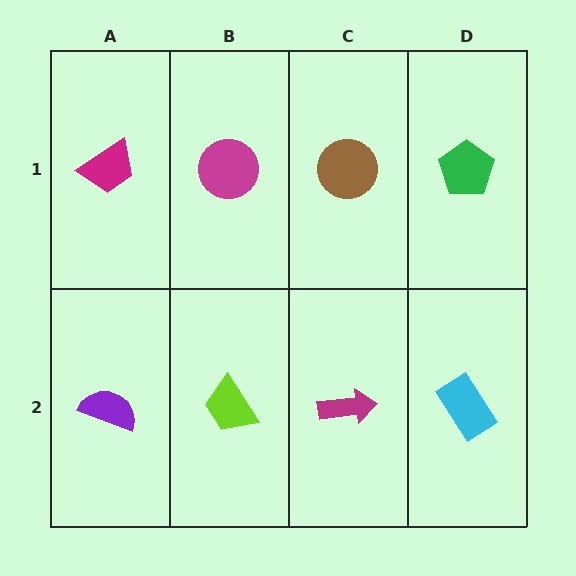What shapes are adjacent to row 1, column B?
A lime trapezoid (row 2, column B), a magenta trapezoid (row 1, column A), a brown circle (row 1, column C).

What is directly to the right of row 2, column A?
A lime trapezoid.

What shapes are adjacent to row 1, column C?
A magenta arrow (row 2, column C), a magenta circle (row 1, column B), a green pentagon (row 1, column D).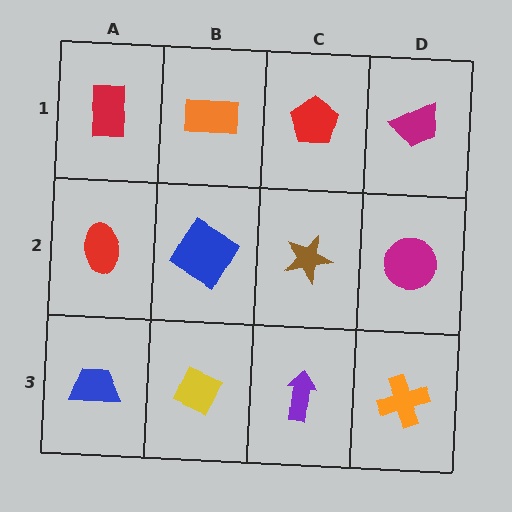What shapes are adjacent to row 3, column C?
A brown star (row 2, column C), a yellow diamond (row 3, column B), an orange cross (row 3, column D).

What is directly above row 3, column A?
A red ellipse.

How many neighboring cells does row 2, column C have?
4.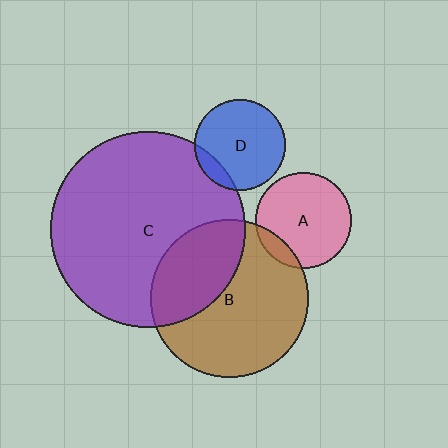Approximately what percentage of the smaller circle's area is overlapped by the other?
Approximately 10%.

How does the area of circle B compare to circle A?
Approximately 2.7 times.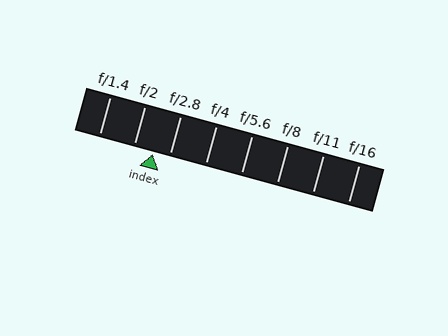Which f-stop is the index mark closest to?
The index mark is closest to f/2.8.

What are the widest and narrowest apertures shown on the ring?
The widest aperture shown is f/1.4 and the narrowest is f/16.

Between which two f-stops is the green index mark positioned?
The index mark is between f/2 and f/2.8.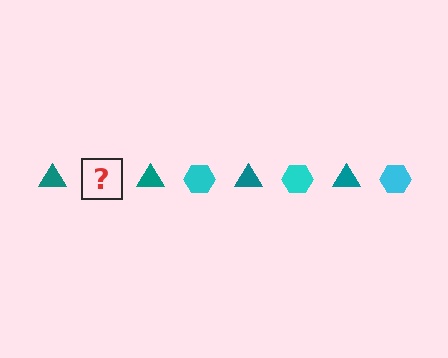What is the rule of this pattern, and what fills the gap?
The rule is that the pattern alternates between teal triangle and cyan hexagon. The gap should be filled with a cyan hexagon.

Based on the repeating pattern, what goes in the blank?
The blank should be a cyan hexagon.